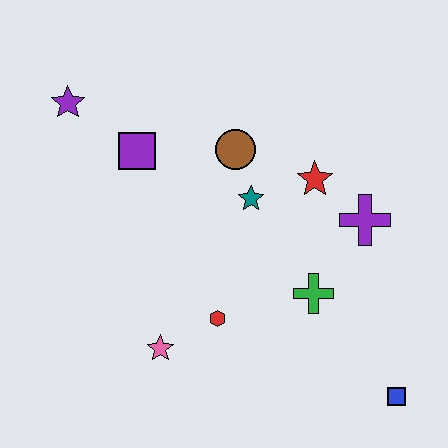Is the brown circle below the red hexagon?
No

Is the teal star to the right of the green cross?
No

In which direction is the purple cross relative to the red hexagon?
The purple cross is to the right of the red hexagon.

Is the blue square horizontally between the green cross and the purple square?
No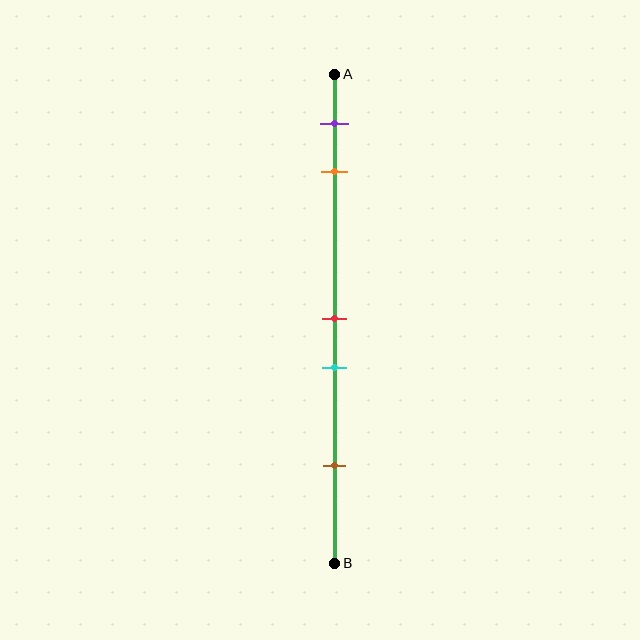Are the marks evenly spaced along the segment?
No, the marks are not evenly spaced.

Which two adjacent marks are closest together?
The red and cyan marks are the closest adjacent pair.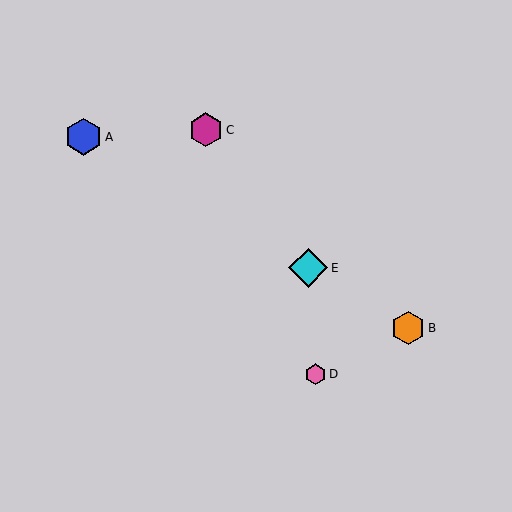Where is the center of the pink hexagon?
The center of the pink hexagon is at (316, 374).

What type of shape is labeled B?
Shape B is an orange hexagon.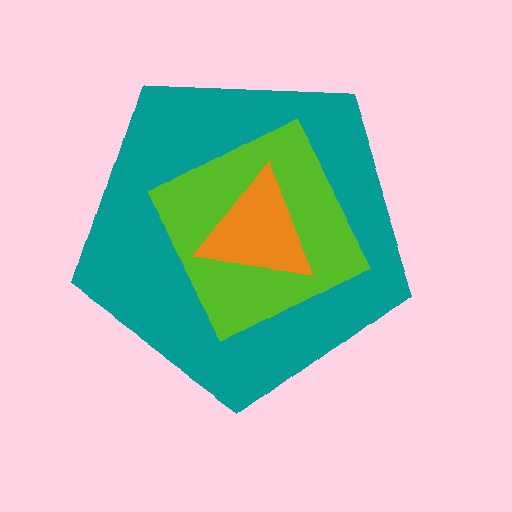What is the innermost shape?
The orange triangle.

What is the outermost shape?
The teal pentagon.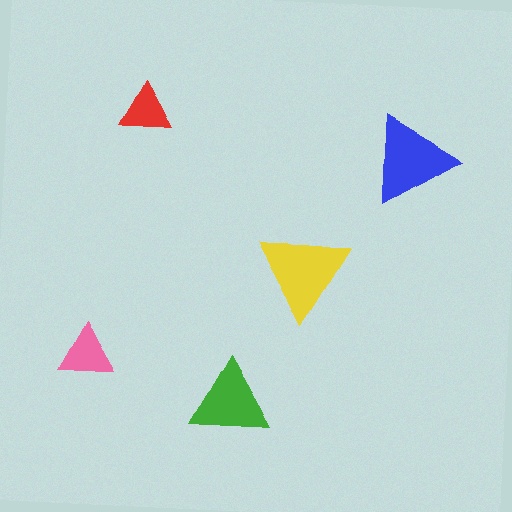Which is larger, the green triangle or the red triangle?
The green one.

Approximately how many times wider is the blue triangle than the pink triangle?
About 1.5 times wider.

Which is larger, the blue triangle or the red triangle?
The blue one.